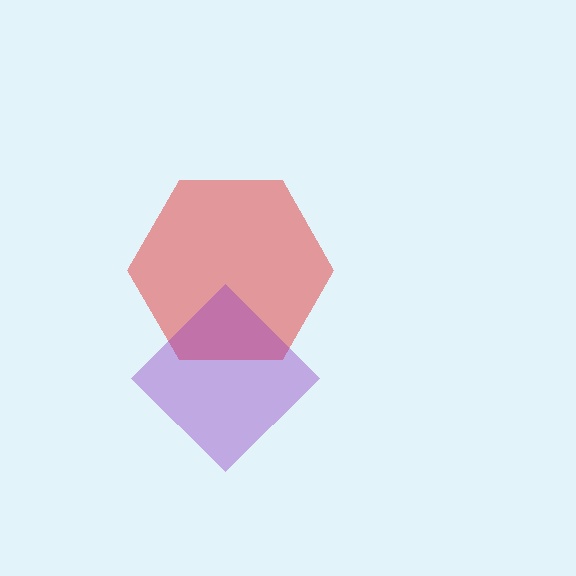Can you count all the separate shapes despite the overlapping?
Yes, there are 2 separate shapes.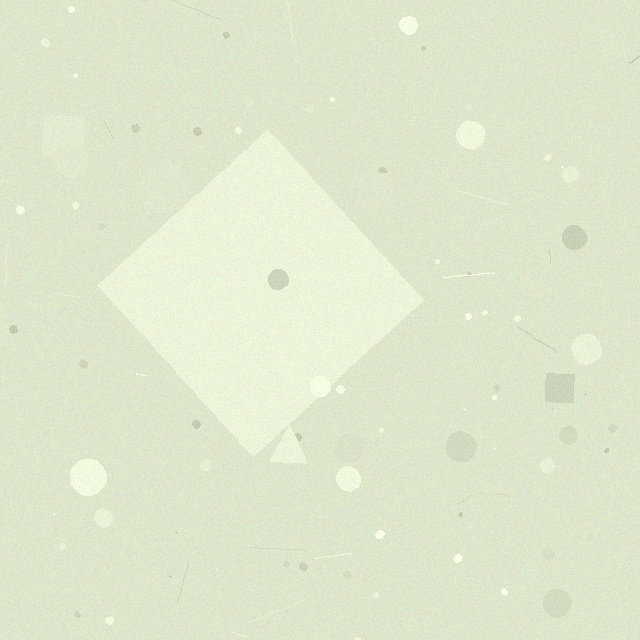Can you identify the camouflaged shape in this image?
The camouflaged shape is a diamond.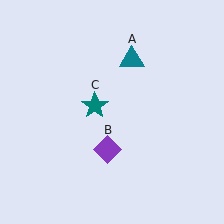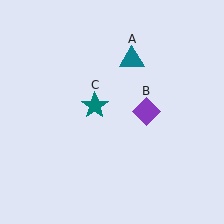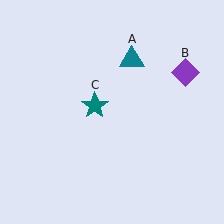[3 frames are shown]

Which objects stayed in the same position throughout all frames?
Teal triangle (object A) and teal star (object C) remained stationary.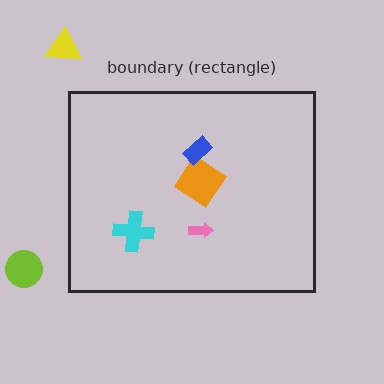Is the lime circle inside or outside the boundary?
Outside.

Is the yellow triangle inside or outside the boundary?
Outside.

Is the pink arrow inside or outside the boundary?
Inside.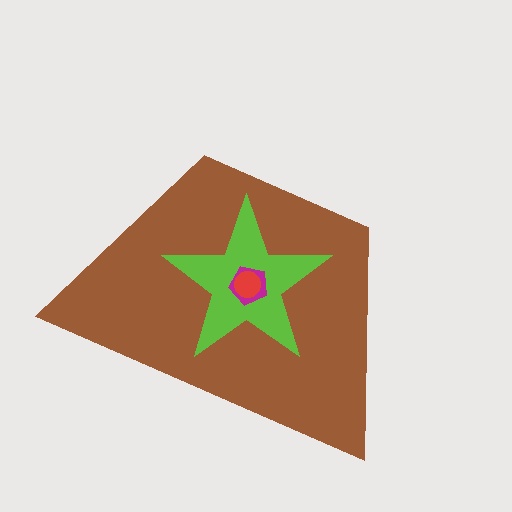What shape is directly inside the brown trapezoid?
The lime star.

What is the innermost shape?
The red circle.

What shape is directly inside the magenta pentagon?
The red circle.